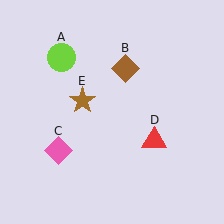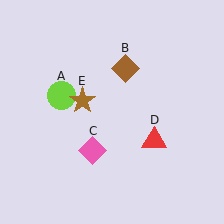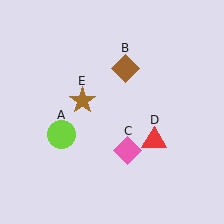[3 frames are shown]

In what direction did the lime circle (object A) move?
The lime circle (object A) moved down.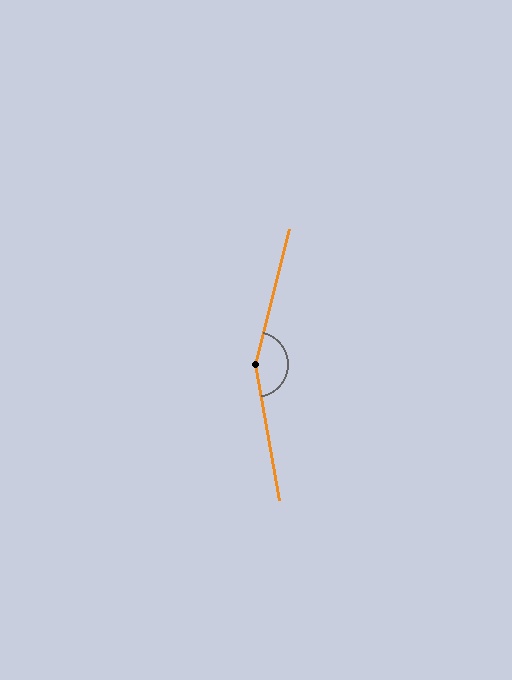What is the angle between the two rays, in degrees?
Approximately 156 degrees.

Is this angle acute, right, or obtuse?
It is obtuse.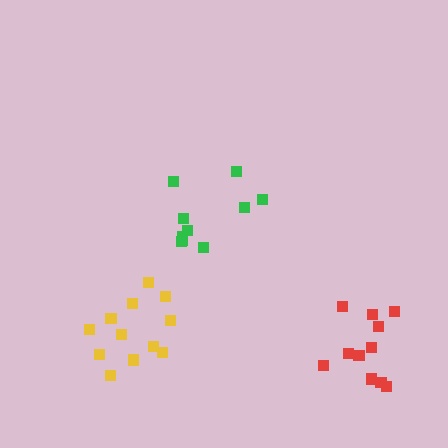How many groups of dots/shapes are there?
There are 3 groups.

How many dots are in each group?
Group 1: 10 dots, Group 2: 12 dots, Group 3: 11 dots (33 total).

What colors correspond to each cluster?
The clusters are colored: green, yellow, red.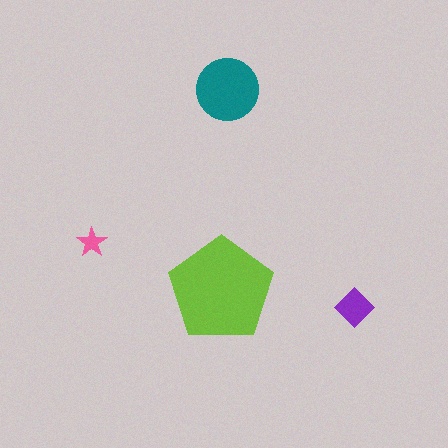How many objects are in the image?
There are 4 objects in the image.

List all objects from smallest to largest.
The pink star, the purple diamond, the teal circle, the lime pentagon.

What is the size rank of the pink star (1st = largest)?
4th.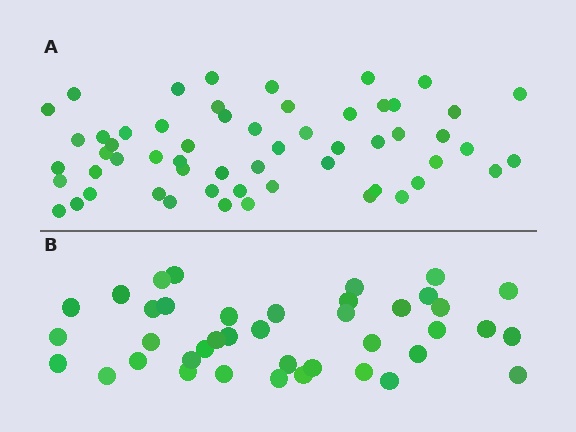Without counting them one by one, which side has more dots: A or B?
Region A (the top region) has more dots.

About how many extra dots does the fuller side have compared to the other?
Region A has approximately 15 more dots than region B.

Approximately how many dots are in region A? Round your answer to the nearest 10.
About 60 dots. (The exact count is 57, which rounds to 60.)